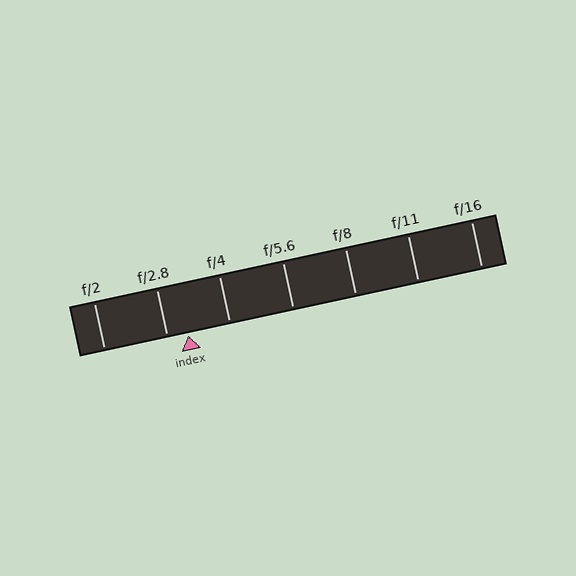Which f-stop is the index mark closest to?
The index mark is closest to f/2.8.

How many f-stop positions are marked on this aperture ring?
There are 7 f-stop positions marked.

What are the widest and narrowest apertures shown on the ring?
The widest aperture shown is f/2 and the narrowest is f/16.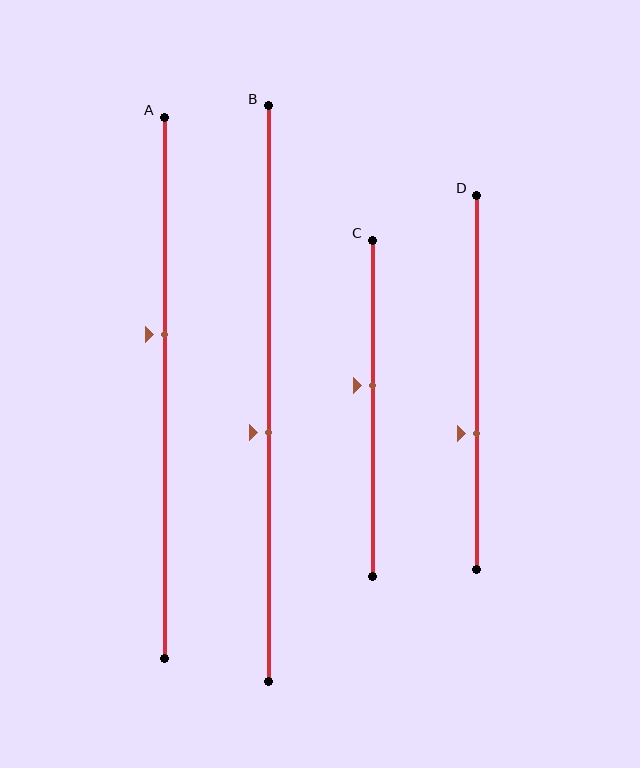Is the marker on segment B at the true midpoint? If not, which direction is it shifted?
No, the marker on segment B is shifted downward by about 7% of the segment length.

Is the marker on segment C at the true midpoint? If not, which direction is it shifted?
No, the marker on segment C is shifted upward by about 7% of the segment length.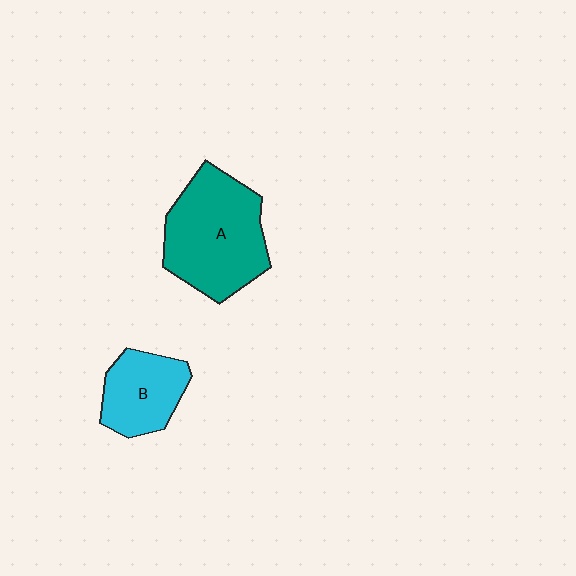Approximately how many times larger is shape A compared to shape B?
Approximately 1.8 times.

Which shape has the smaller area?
Shape B (cyan).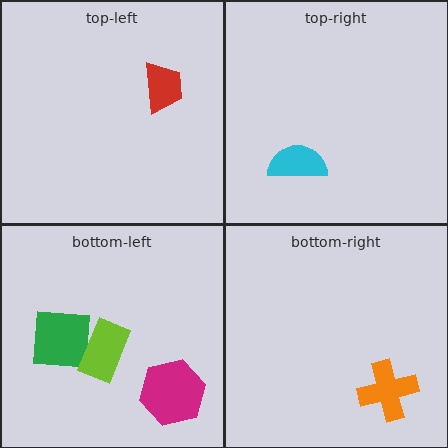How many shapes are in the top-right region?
1.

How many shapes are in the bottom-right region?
1.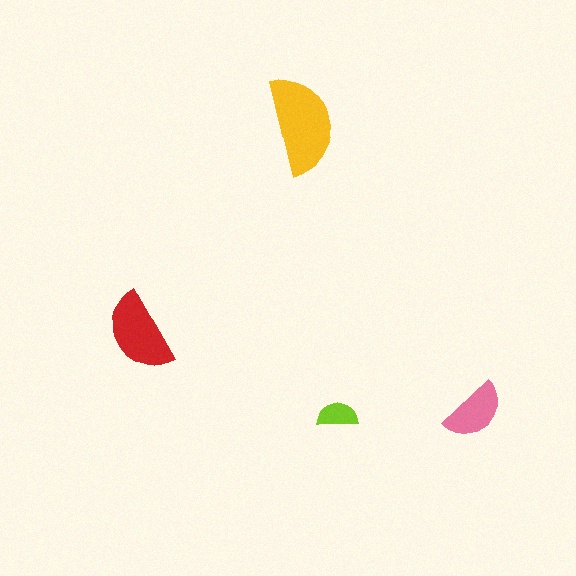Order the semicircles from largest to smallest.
the yellow one, the red one, the pink one, the lime one.